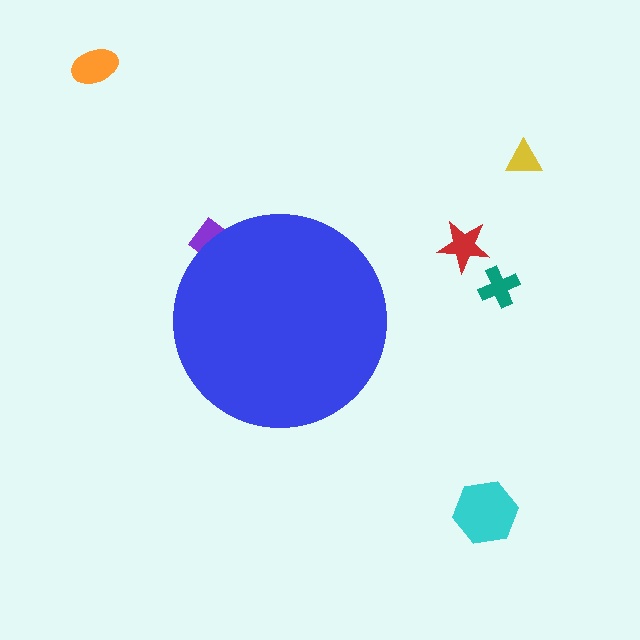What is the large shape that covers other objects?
A blue circle.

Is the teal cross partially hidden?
No, the teal cross is fully visible.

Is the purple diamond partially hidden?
Yes, the purple diamond is partially hidden behind the blue circle.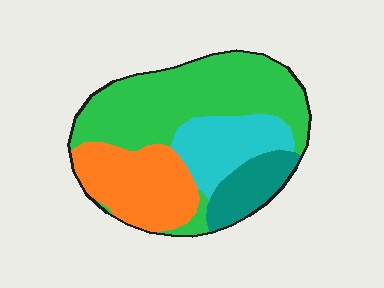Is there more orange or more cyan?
Orange.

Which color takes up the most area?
Green, at roughly 45%.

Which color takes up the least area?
Teal, at roughly 10%.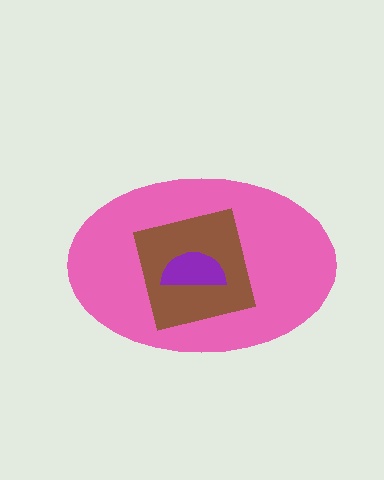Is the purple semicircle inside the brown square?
Yes.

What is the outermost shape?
The pink ellipse.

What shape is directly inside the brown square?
The purple semicircle.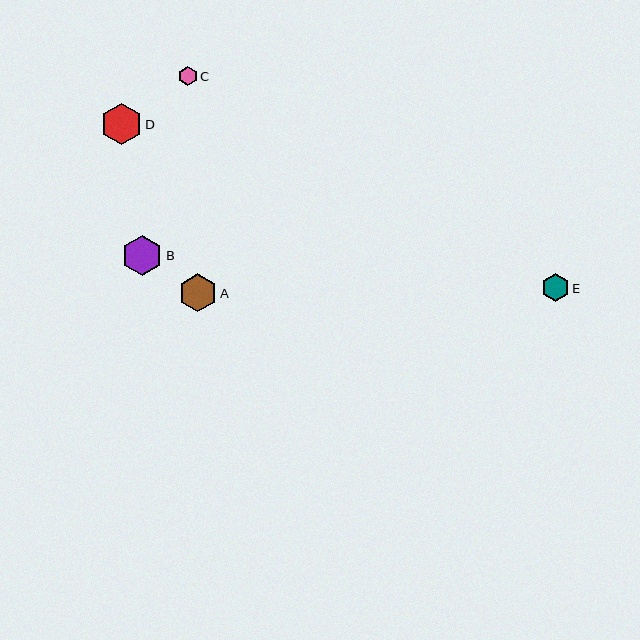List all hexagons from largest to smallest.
From largest to smallest: D, B, A, E, C.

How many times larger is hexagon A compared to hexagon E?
Hexagon A is approximately 1.4 times the size of hexagon E.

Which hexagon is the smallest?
Hexagon C is the smallest with a size of approximately 19 pixels.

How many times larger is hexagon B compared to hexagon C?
Hexagon B is approximately 2.1 times the size of hexagon C.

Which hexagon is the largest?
Hexagon D is the largest with a size of approximately 41 pixels.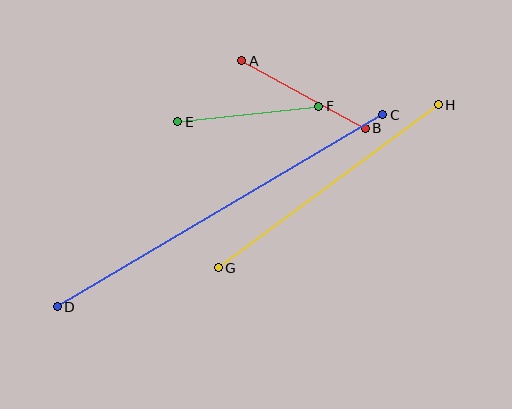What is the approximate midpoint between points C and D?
The midpoint is at approximately (220, 211) pixels.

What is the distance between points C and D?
The distance is approximately 378 pixels.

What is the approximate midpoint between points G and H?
The midpoint is at approximately (328, 186) pixels.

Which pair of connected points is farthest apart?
Points C and D are farthest apart.